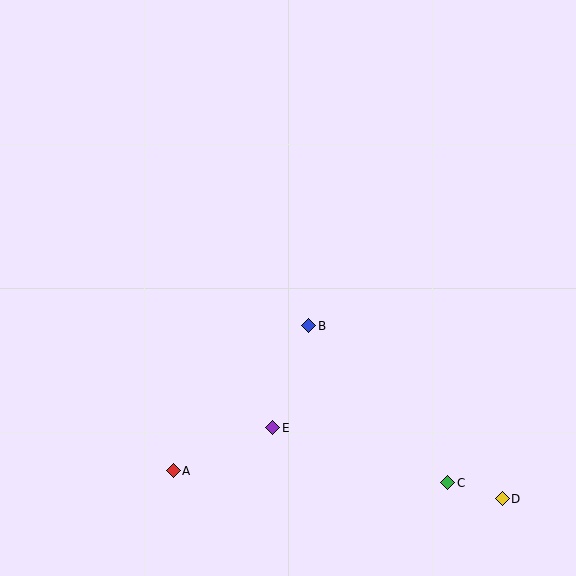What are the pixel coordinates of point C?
Point C is at (448, 483).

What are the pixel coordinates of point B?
Point B is at (309, 326).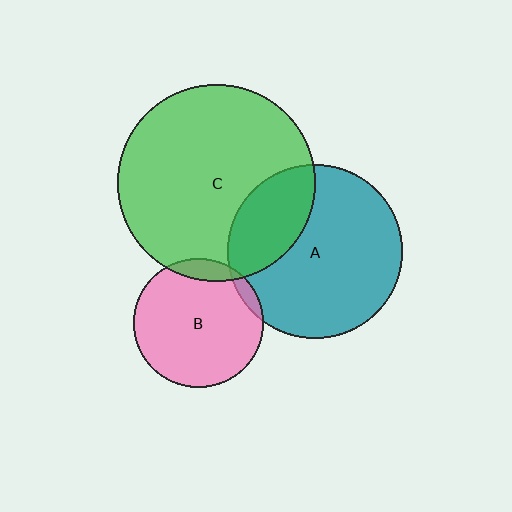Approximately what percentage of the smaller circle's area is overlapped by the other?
Approximately 5%.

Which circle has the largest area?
Circle C (green).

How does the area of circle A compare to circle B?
Approximately 1.8 times.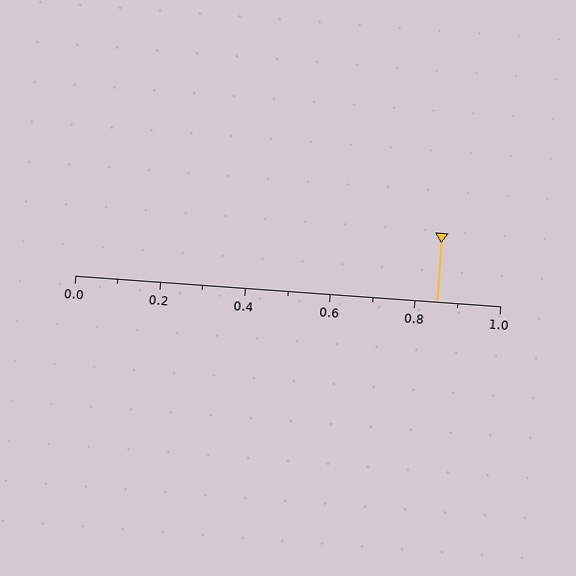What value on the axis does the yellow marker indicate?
The marker indicates approximately 0.85.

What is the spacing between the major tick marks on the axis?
The major ticks are spaced 0.2 apart.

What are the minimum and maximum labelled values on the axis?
The axis runs from 0.0 to 1.0.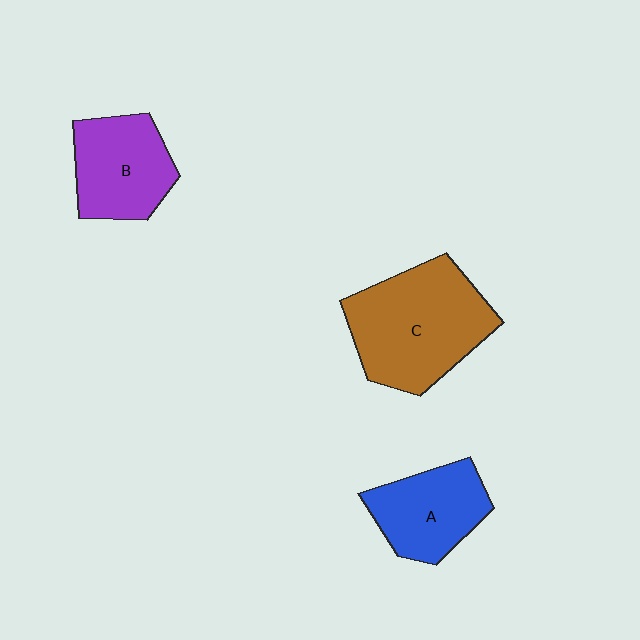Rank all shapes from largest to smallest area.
From largest to smallest: C (brown), B (purple), A (blue).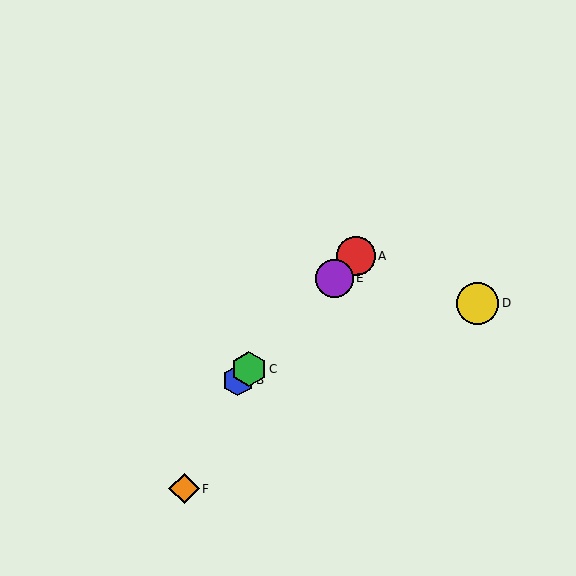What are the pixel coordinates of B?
Object B is at (238, 380).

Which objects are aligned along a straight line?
Objects A, B, C, E are aligned along a straight line.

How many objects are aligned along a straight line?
4 objects (A, B, C, E) are aligned along a straight line.